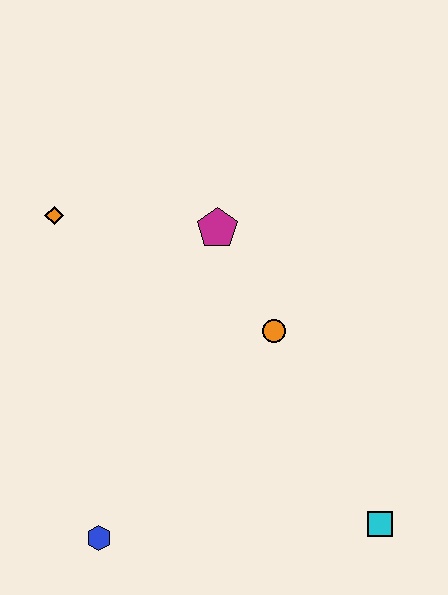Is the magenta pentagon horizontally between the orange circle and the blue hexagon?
Yes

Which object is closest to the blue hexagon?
The orange circle is closest to the blue hexagon.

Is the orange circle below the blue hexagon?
No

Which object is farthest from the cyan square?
The orange diamond is farthest from the cyan square.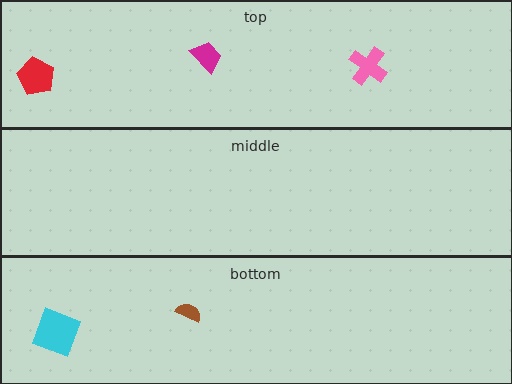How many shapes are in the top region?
3.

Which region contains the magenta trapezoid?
The top region.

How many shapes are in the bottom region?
2.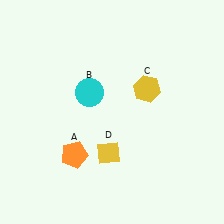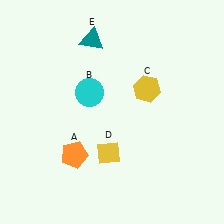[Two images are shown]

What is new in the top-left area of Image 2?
A teal triangle (E) was added in the top-left area of Image 2.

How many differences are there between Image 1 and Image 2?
There is 1 difference between the two images.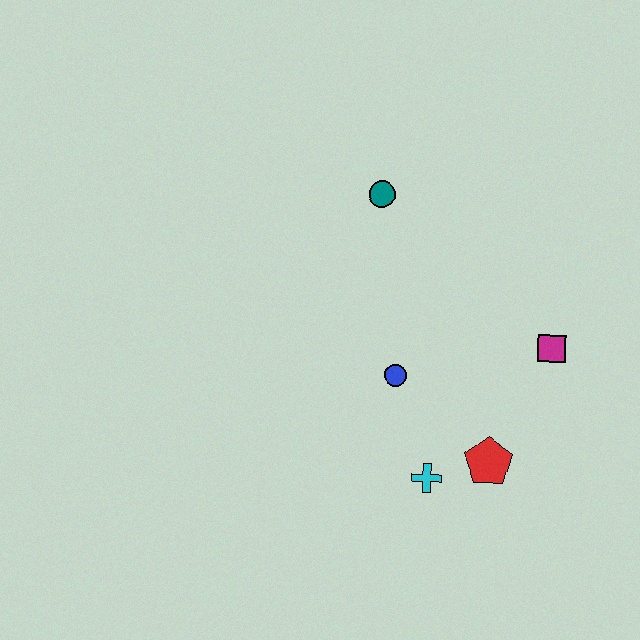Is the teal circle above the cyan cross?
Yes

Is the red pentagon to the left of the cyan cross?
No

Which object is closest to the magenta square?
The red pentagon is closest to the magenta square.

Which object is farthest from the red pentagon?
The teal circle is farthest from the red pentagon.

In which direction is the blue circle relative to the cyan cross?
The blue circle is above the cyan cross.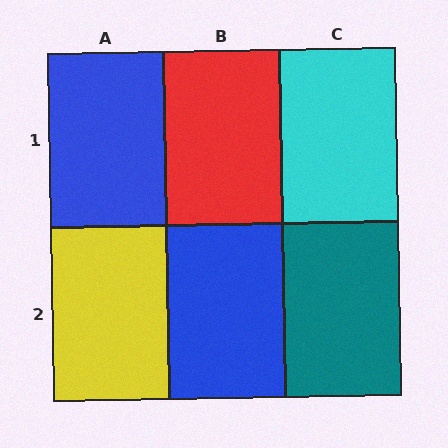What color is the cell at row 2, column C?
Teal.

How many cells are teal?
1 cell is teal.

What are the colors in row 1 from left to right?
Blue, red, cyan.